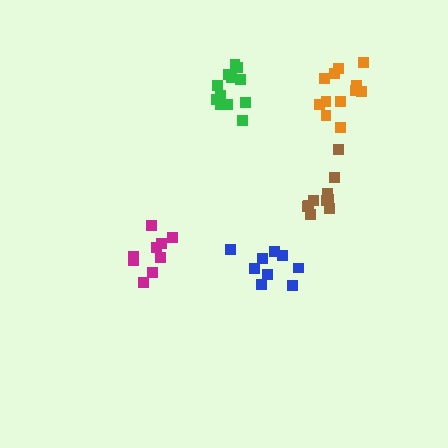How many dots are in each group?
Group 1: 9 dots, Group 2: 9 dots, Group 3: 10 dots, Group 4: 12 dots, Group 5: 13 dots (53 total).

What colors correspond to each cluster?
The clusters are colored: magenta, blue, brown, orange, green.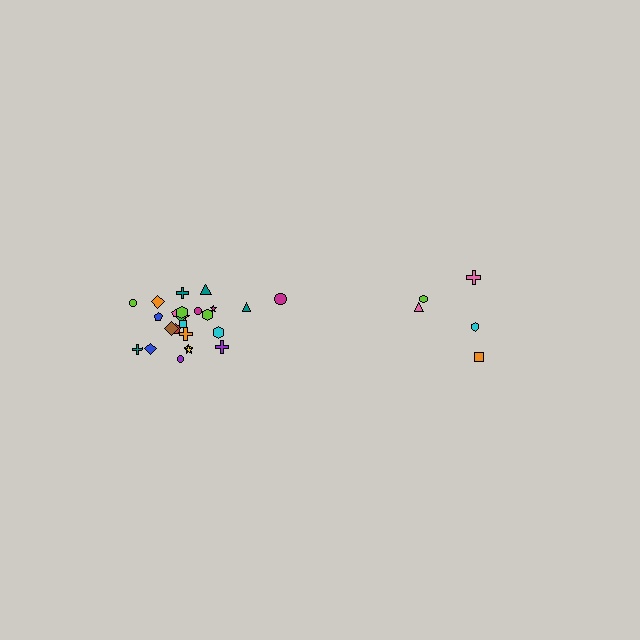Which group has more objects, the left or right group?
The left group.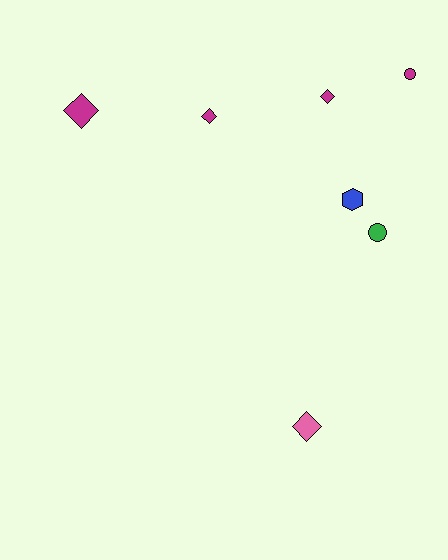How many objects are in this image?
There are 7 objects.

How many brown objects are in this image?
There are no brown objects.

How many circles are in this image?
There are 2 circles.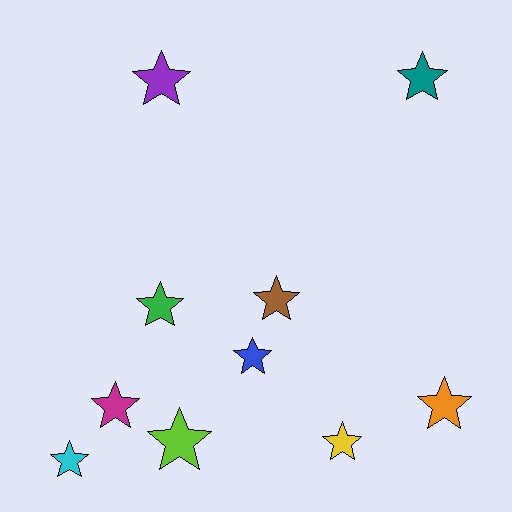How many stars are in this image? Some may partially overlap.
There are 10 stars.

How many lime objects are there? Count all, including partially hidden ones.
There is 1 lime object.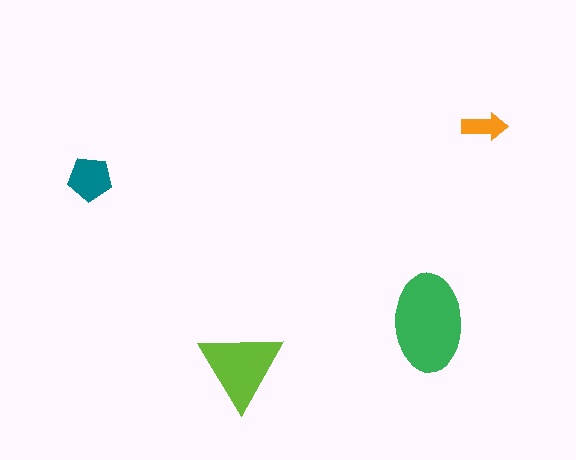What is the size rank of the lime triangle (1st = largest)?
2nd.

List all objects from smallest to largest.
The orange arrow, the teal pentagon, the lime triangle, the green ellipse.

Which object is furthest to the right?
The orange arrow is rightmost.